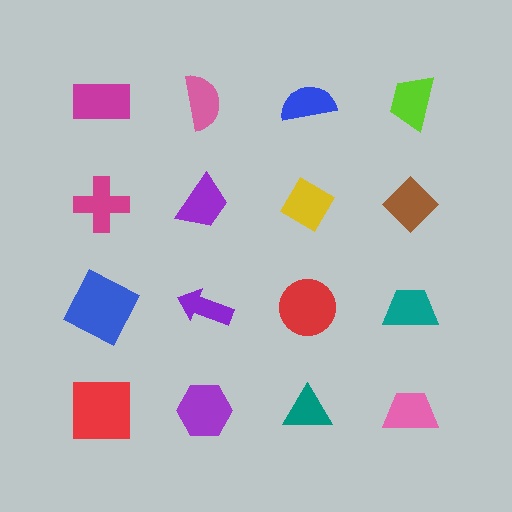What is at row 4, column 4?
A pink trapezoid.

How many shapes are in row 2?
4 shapes.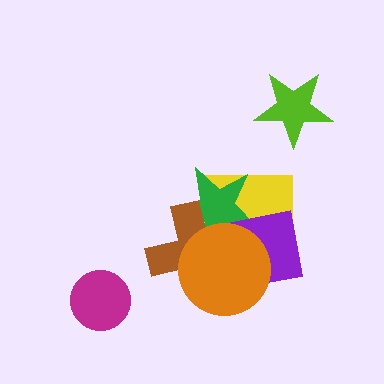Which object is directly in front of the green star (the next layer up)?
The brown cross is directly in front of the green star.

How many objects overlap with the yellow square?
4 objects overlap with the yellow square.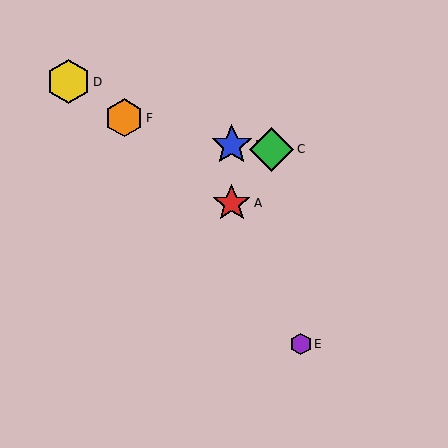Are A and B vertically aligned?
Yes, both are at x≈232.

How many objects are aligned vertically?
2 objects (A, B) are aligned vertically.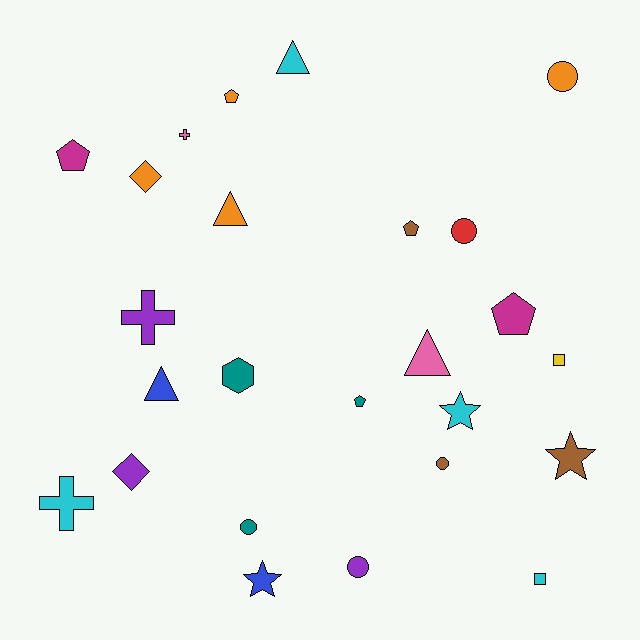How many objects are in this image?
There are 25 objects.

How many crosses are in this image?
There are 3 crosses.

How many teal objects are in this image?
There are 3 teal objects.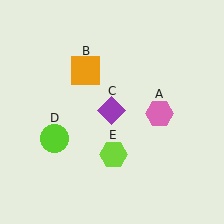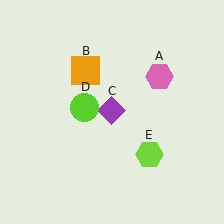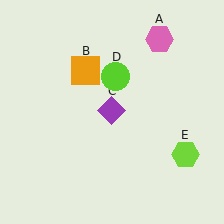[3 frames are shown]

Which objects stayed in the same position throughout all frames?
Orange square (object B) and purple diamond (object C) remained stationary.